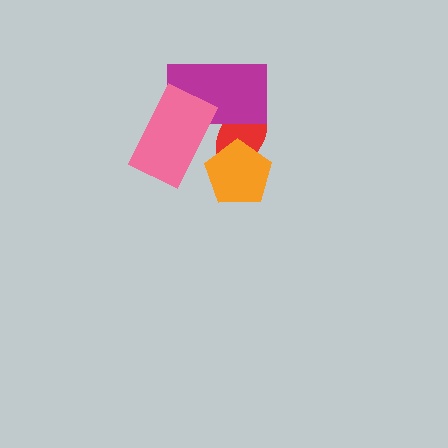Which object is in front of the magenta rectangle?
The pink rectangle is in front of the magenta rectangle.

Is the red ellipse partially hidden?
Yes, it is partially covered by another shape.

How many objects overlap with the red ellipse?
3 objects overlap with the red ellipse.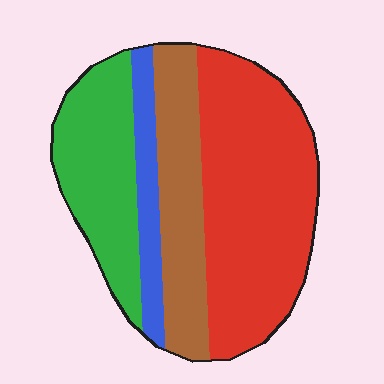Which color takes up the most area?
Red, at roughly 45%.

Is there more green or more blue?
Green.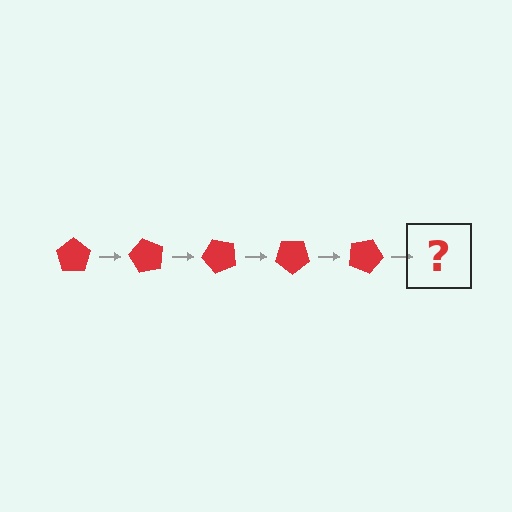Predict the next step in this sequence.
The next step is a red pentagon rotated 300 degrees.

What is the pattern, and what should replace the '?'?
The pattern is that the pentagon rotates 60 degrees each step. The '?' should be a red pentagon rotated 300 degrees.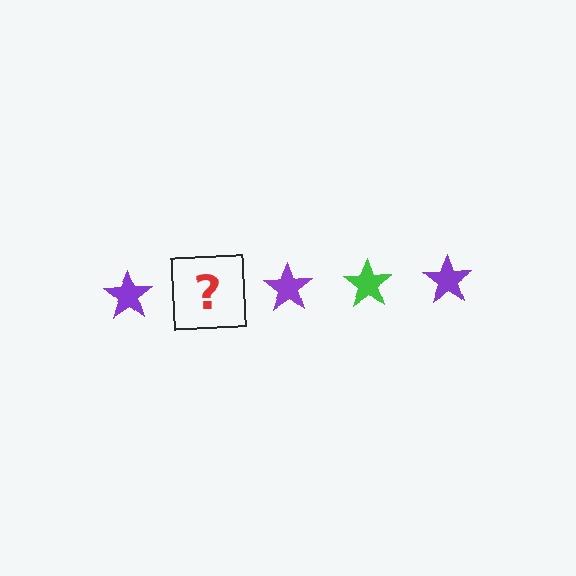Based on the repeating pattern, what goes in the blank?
The blank should be a green star.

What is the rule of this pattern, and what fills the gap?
The rule is that the pattern cycles through purple, green stars. The gap should be filled with a green star.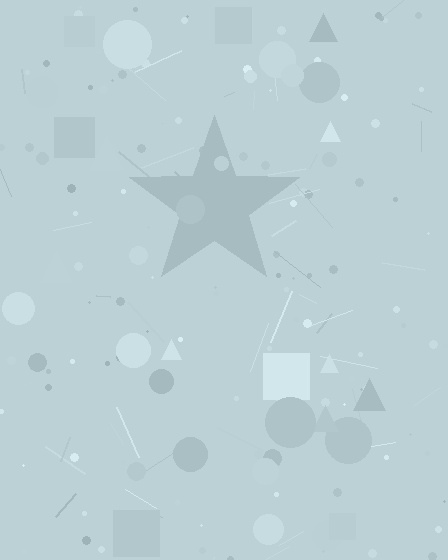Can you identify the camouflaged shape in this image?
The camouflaged shape is a star.